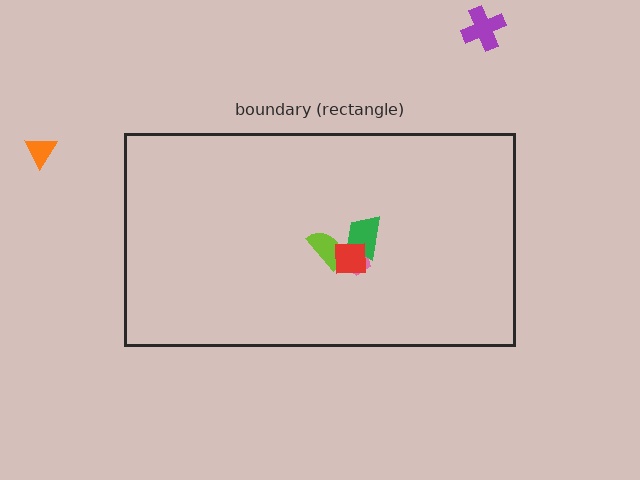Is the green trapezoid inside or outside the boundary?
Inside.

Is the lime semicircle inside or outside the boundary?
Inside.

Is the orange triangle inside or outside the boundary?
Outside.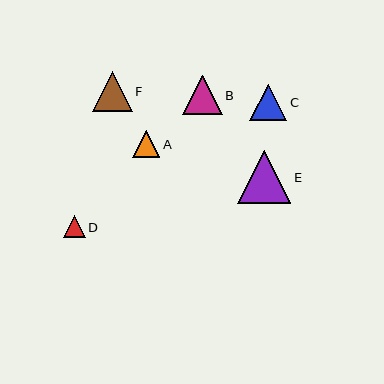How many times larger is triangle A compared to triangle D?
Triangle A is approximately 1.3 times the size of triangle D.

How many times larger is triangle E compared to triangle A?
Triangle E is approximately 2.0 times the size of triangle A.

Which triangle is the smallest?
Triangle D is the smallest with a size of approximately 22 pixels.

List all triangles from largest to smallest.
From largest to smallest: E, F, B, C, A, D.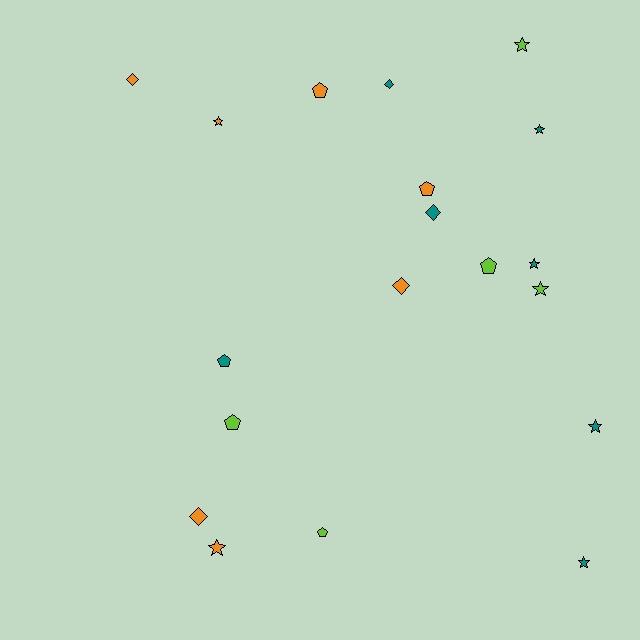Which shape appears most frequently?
Star, with 8 objects.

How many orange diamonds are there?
There are 3 orange diamonds.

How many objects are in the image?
There are 19 objects.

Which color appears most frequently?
Teal, with 7 objects.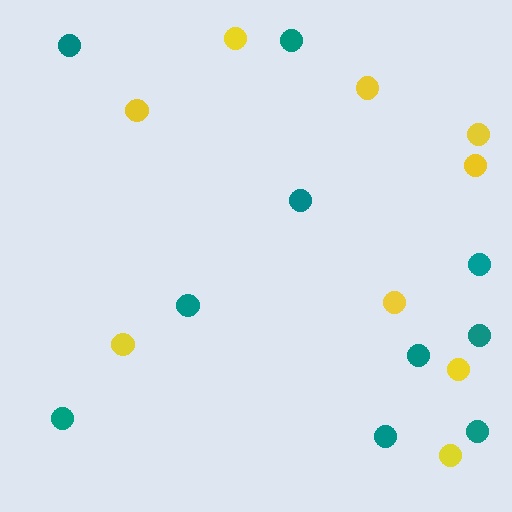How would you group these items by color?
There are 2 groups: one group of teal circles (10) and one group of yellow circles (9).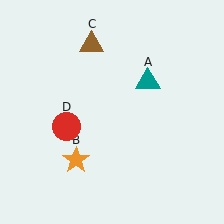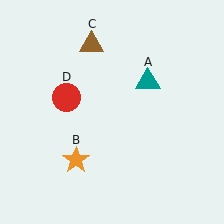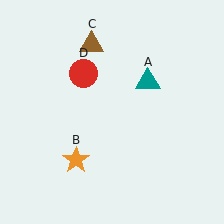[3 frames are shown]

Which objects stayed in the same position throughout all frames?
Teal triangle (object A) and orange star (object B) and brown triangle (object C) remained stationary.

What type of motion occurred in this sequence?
The red circle (object D) rotated clockwise around the center of the scene.